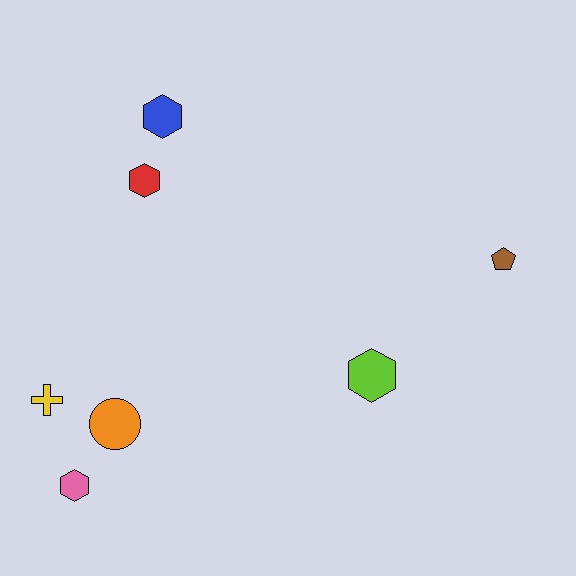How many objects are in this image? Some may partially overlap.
There are 7 objects.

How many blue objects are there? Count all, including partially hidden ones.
There is 1 blue object.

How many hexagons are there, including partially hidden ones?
There are 4 hexagons.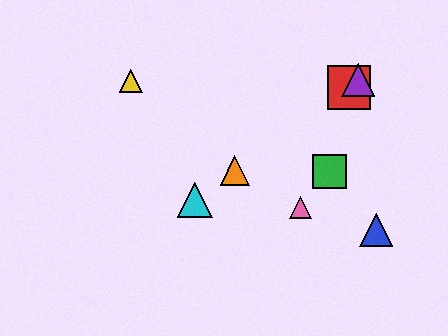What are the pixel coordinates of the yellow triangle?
The yellow triangle is at (131, 81).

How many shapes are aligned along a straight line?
4 shapes (the red square, the purple triangle, the orange triangle, the cyan triangle) are aligned along a straight line.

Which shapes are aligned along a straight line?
The red square, the purple triangle, the orange triangle, the cyan triangle are aligned along a straight line.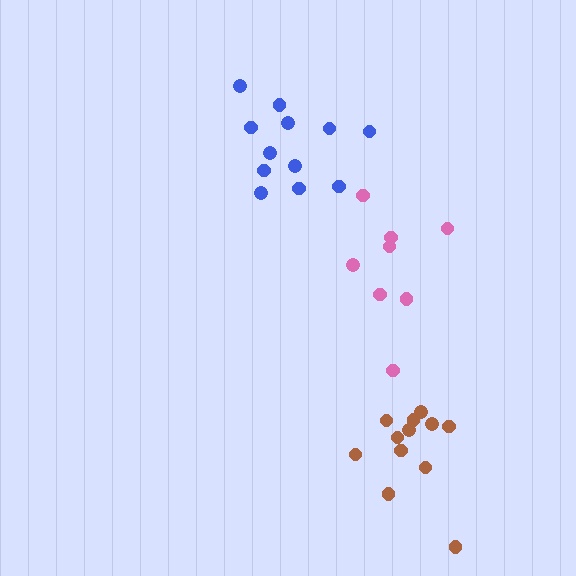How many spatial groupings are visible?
There are 3 spatial groupings.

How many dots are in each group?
Group 1: 12 dots, Group 2: 8 dots, Group 3: 12 dots (32 total).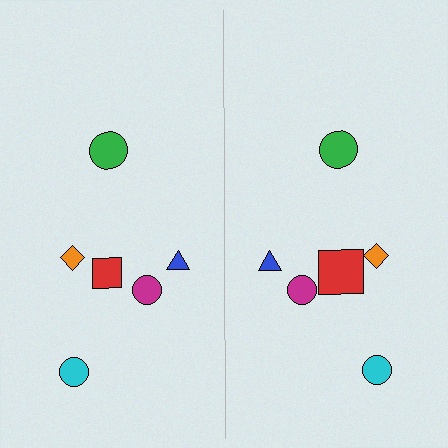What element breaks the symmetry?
The red square on the right side has a different size than its mirror counterpart.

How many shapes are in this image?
There are 12 shapes in this image.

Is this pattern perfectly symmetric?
No, the pattern is not perfectly symmetric. The red square on the right side has a different size than its mirror counterpart.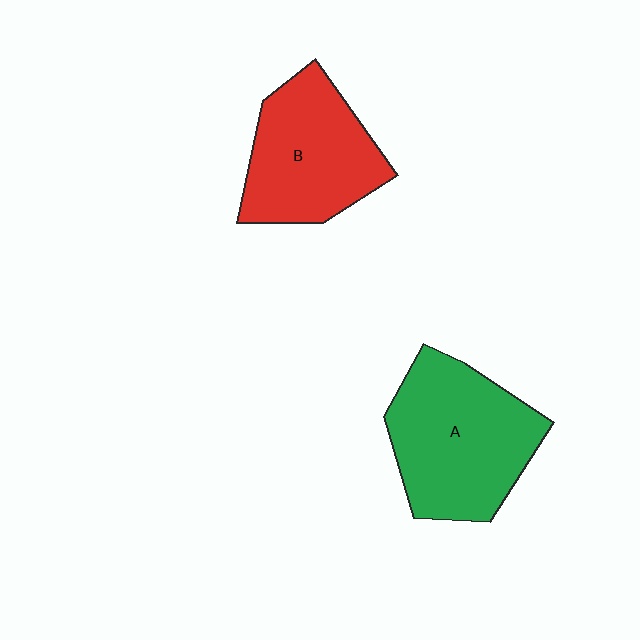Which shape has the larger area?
Shape A (green).